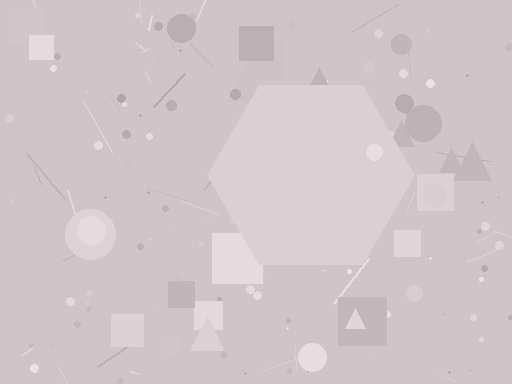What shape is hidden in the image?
A hexagon is hidden in the image.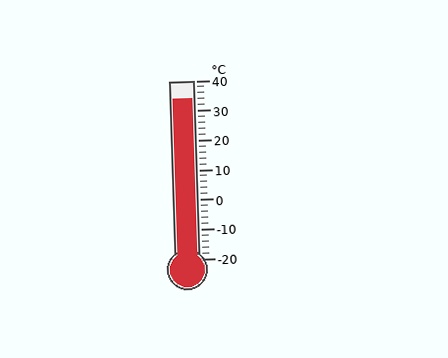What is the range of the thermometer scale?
The thermometer scale ranges from -20°C to 40°C.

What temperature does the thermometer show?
The thermometer shows approximately 34°C.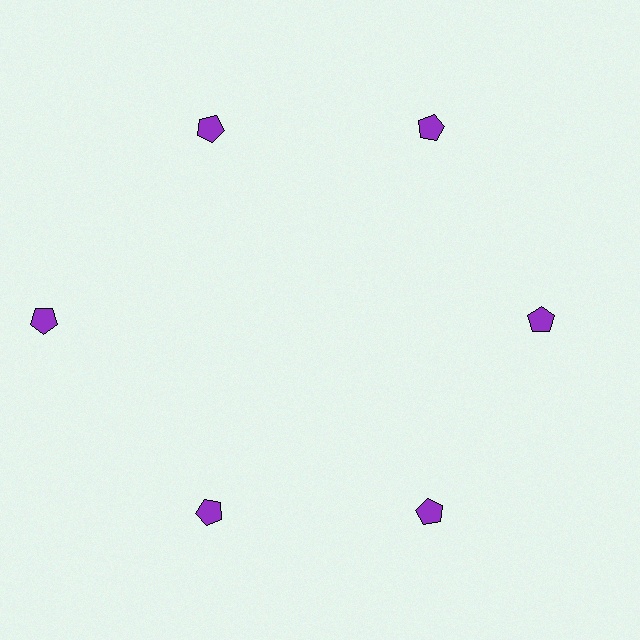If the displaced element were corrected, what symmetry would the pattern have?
It would have 6-fold rotational symmetry — the pattern would map onto itself every 60 degrees.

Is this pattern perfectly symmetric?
No. The 6 purple pentagons are arranged in a ring, but one element near the 9 o'clock position is pushed outward from the center, breaking the 6-fold rotational symmetry.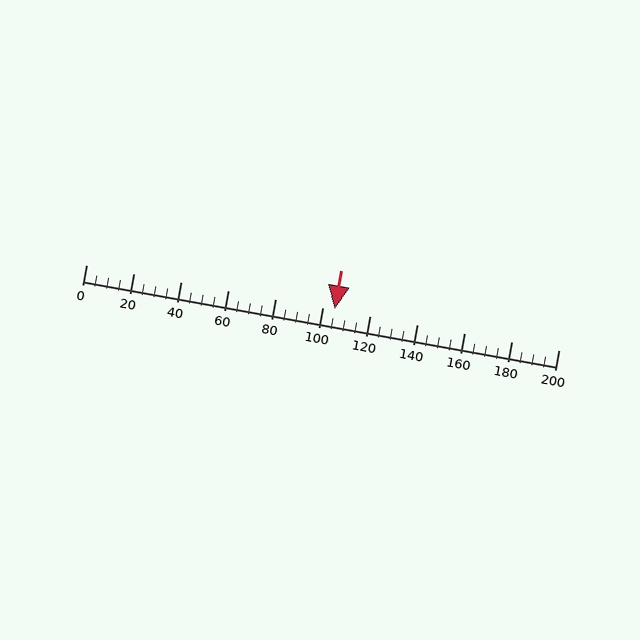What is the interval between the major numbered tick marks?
The major tick marks are spaced 20 units apart.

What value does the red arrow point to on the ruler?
The red arrow points to approximately 105.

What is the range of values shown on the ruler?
The ruler shows values from 0 to 200.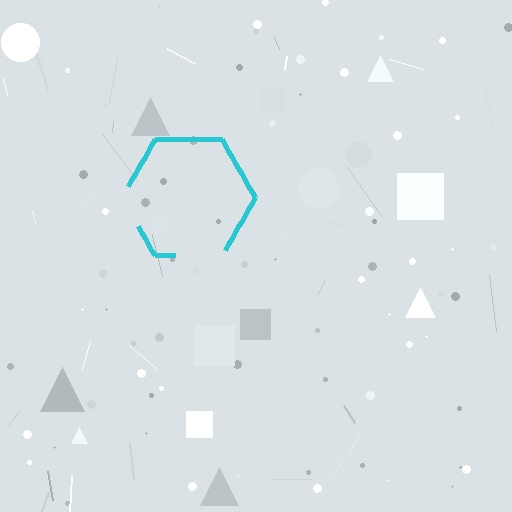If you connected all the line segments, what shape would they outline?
They would outline a hexagon.